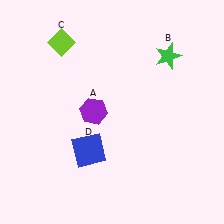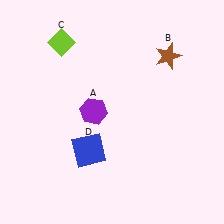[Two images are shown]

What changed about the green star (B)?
In Image 1, B is green. In Image 2, it changed to brown.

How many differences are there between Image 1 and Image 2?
There is 1 difference between the two images.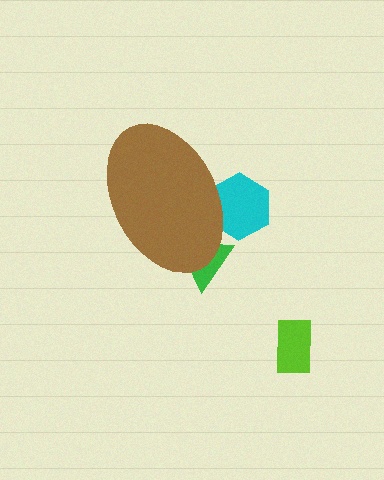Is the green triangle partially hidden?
Yes, the green triangle is partially hidden behind the brown ellipse.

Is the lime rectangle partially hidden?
No, the lime rectangle is fully visible.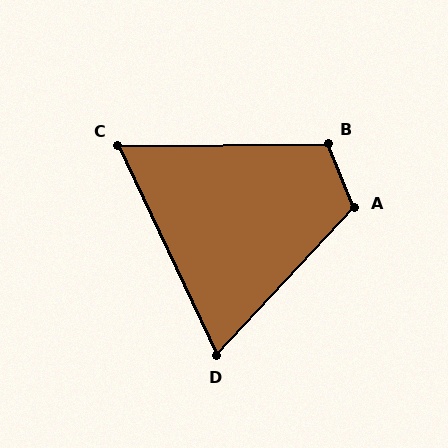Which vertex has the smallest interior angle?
C, at approximately 65 degrees.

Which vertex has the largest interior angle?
A, at approximately 115 degrees.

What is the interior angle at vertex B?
Approximately 112 degrees (obtuse).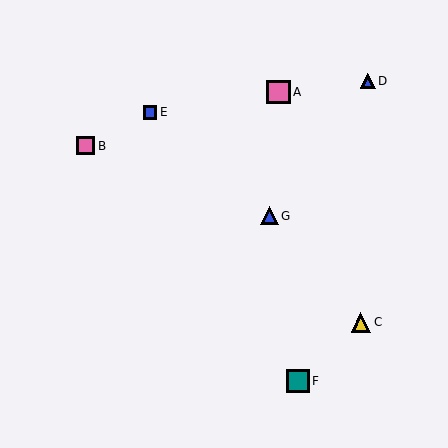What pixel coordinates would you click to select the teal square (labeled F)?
Click at (298, 381) to select the teal square F.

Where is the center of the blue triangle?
The center of the blue triangle is at (368, 81).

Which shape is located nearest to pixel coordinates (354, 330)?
The yellow triangle (labeled C) at (361, 322) is nearest to that location.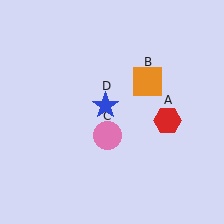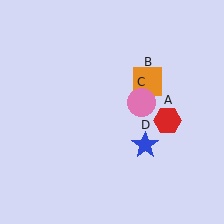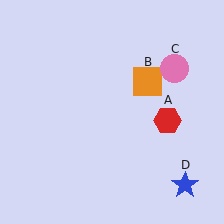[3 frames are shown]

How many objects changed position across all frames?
2 objects changed position: pink circle (object C), blue star (object D).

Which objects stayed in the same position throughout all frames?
Red hexagon (object A) and orange square (object B) remained stationary.